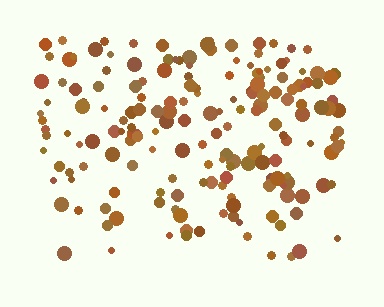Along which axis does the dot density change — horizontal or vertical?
Vertical.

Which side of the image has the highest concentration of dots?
The top.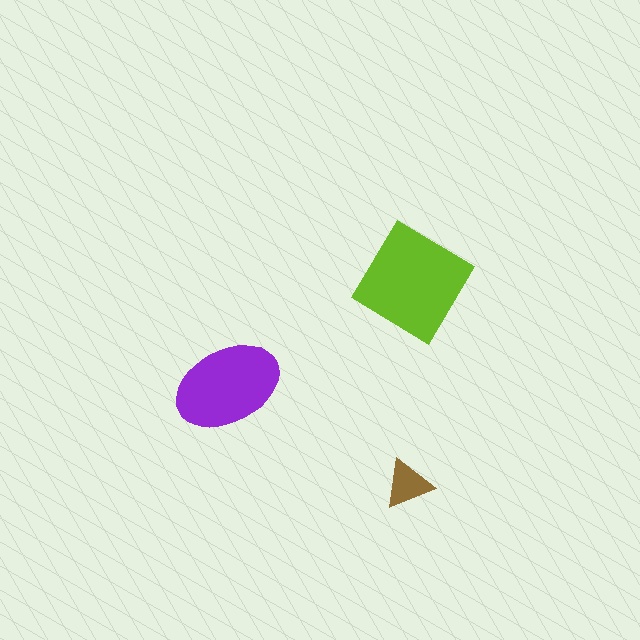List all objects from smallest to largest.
The brown triangle, the purple ellipse, the lime diamond.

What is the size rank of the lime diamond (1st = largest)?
1st.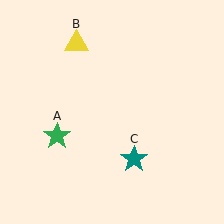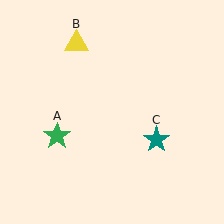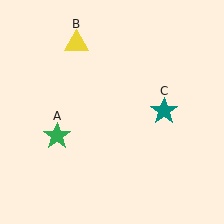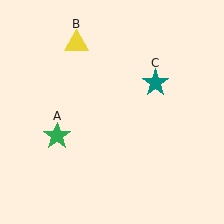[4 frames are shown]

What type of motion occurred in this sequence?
The teal star (object C) rotated counterclockwise around the center of the scene.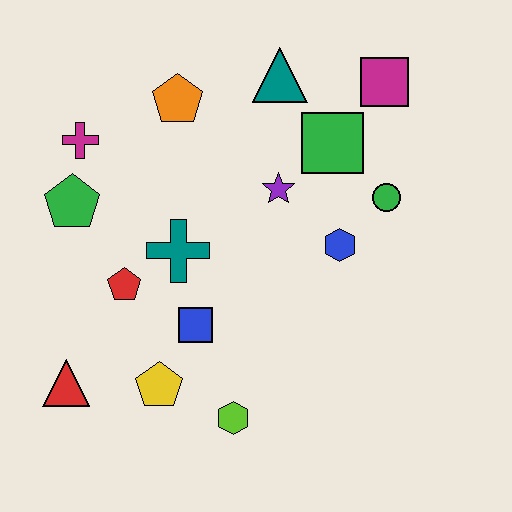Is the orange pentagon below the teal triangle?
Yes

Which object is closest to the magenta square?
The green square is closest to the magenta square.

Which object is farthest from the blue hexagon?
The red triangle is farthest from the blue hexagon.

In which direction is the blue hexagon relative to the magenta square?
The blue hexagon is below the magenta square.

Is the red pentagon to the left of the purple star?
Yes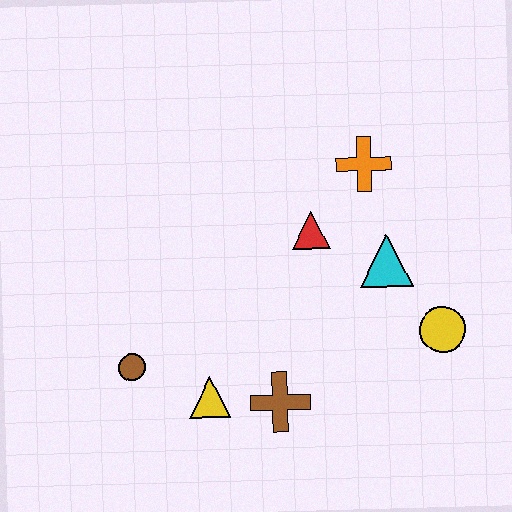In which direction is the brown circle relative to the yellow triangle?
The brown circle is to the left of the yellow triangle.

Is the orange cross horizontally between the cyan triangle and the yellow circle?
No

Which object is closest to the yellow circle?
The cyan triangle is closest to the yellow circle.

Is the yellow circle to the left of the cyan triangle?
No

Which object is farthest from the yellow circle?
The brown circle is farthest from the yellow circle.